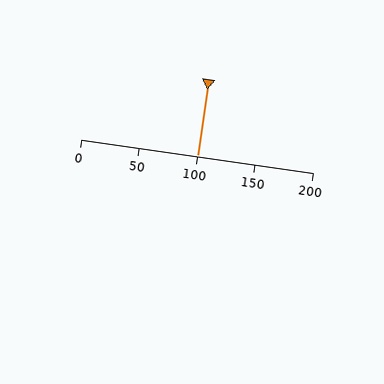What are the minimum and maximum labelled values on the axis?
The axis runs from 0 to 200.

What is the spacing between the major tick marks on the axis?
The major ticks are spaced 50 apart.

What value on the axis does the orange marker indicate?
The marker indicates approximately 100.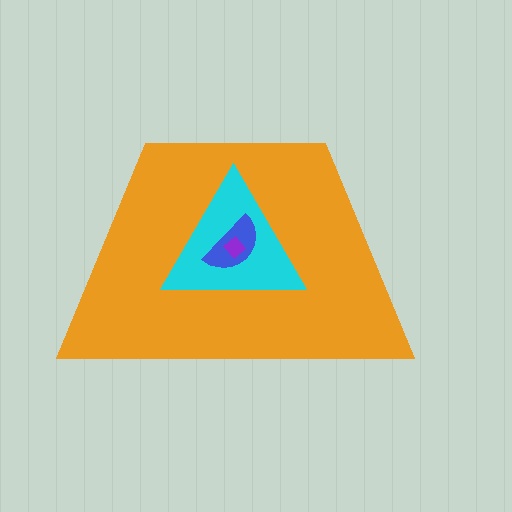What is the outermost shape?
The orange trapezoid.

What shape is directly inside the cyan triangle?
The blue semicircle.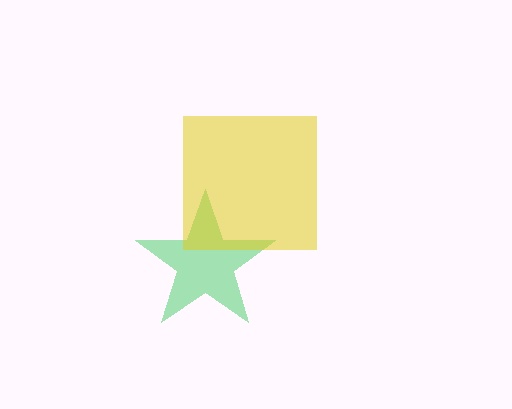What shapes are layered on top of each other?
The layered shapes are: a green star, a yellow square.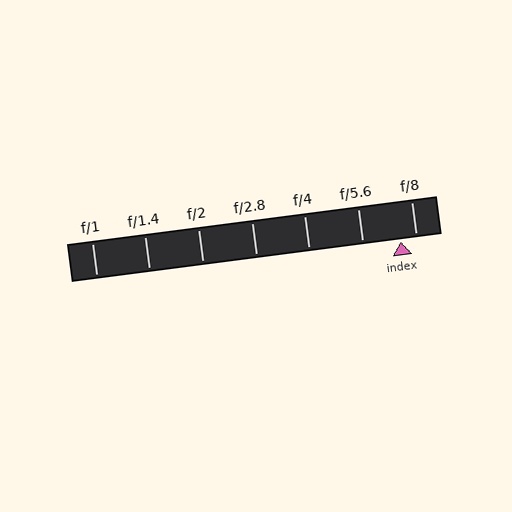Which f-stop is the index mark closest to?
The index mark is closest to f/8.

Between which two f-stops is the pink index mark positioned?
The index mark is between f/5.6 and f/8.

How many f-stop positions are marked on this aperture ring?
There are 7 f-stop positions marked.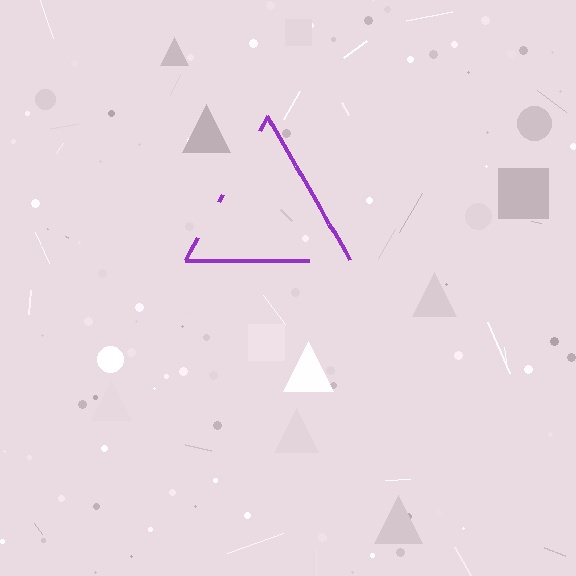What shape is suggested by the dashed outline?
The dashed outline suggests a triangle.